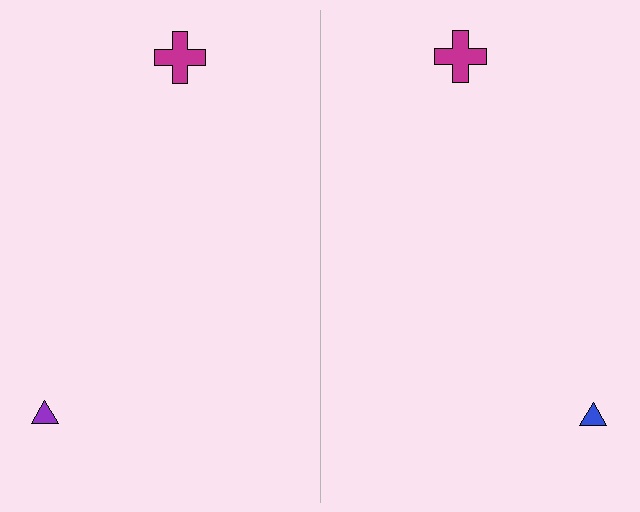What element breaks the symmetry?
The blue triangle on the right side breaks the symmetry — its mirror counterpart is purple.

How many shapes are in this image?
There are 4 shapes in this image.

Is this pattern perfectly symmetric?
No, the pattern is not perfectly symmetric. The blue triangle on the right side breaks the symmetry — its mirror counterpart is purple.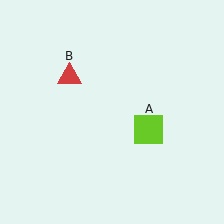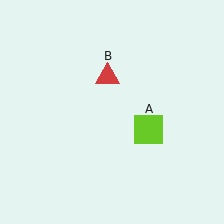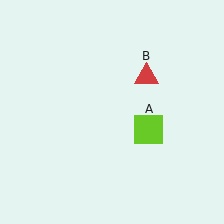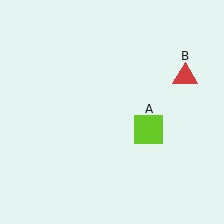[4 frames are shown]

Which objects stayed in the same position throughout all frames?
Lime square (object A) remained stationary.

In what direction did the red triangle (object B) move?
The red triangle (object B) moved right.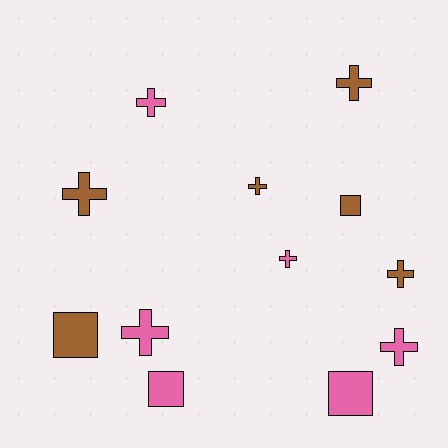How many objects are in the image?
There are 12 objects.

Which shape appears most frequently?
Cross, with 8 objects.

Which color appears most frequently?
Brown, with 6 objects.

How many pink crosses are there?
There are 4 pink crosses.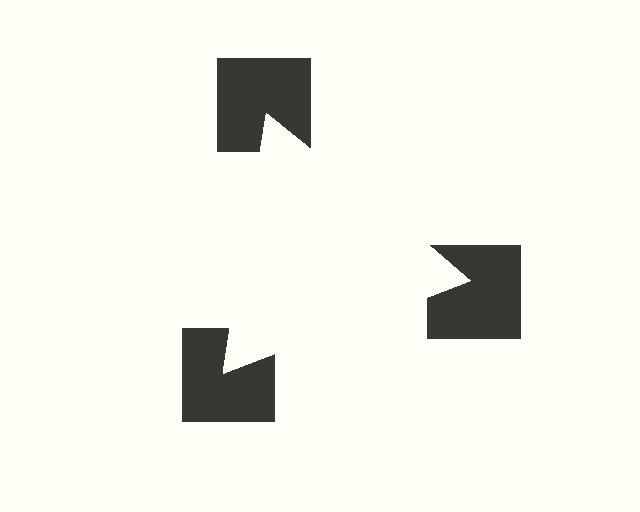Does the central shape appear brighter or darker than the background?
It typically appears slightly brighter than the background, even though no actual brightness change is drawn.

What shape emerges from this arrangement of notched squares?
An illusory triangle — its edges are inferred from the aligned wedge cuts in the notched squares, not physically drawn.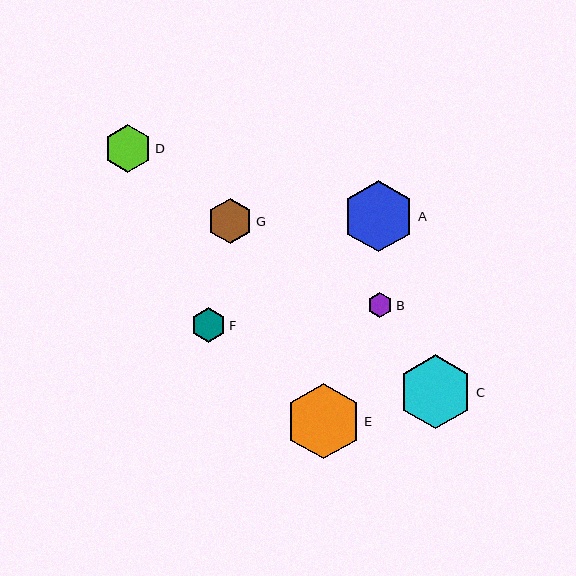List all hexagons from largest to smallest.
From largest to smallest: E, C, A, D, G, F, B.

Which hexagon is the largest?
Hexagon E is the largest with a size of approximately 76 pixels.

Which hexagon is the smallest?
Hexagon B is the smallest with a size of approximately 25 pixels.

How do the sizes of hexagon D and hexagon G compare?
Hexagon D and hexagon G are approximately the same size.